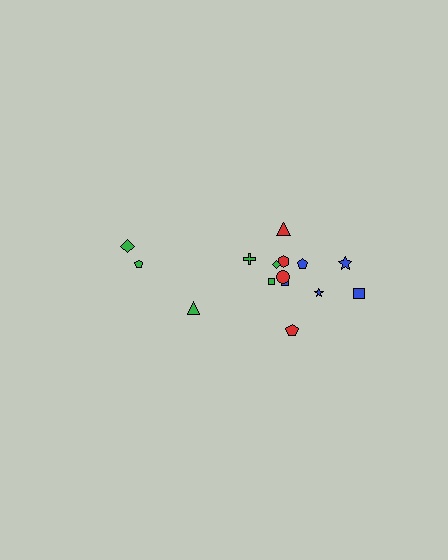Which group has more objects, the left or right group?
The right group.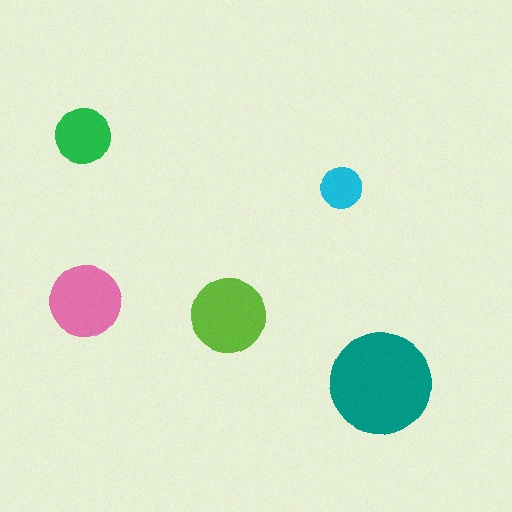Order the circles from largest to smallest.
the teal one, the lime one, the pink one, the green one, the cyan one.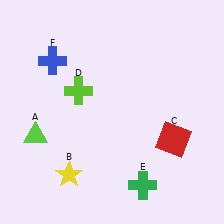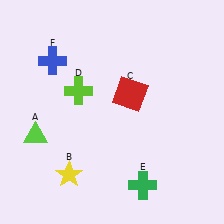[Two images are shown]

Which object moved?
The red square (C) moved up.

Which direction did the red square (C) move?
The red square (C) moved up.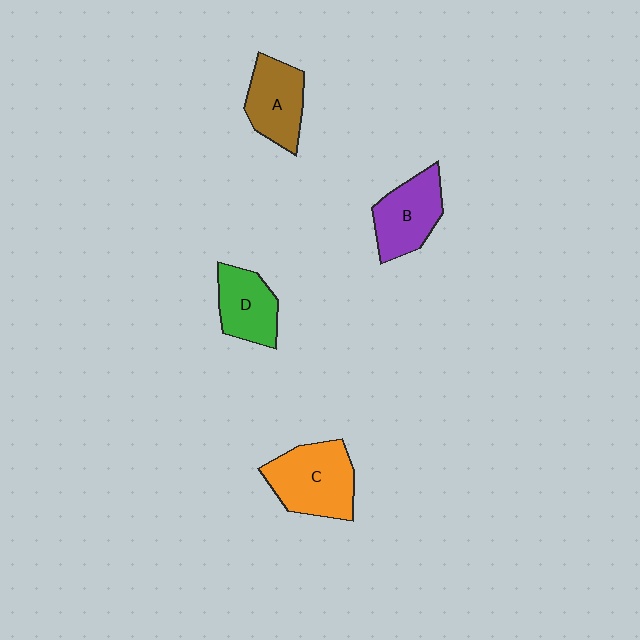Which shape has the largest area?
Shape C (orange).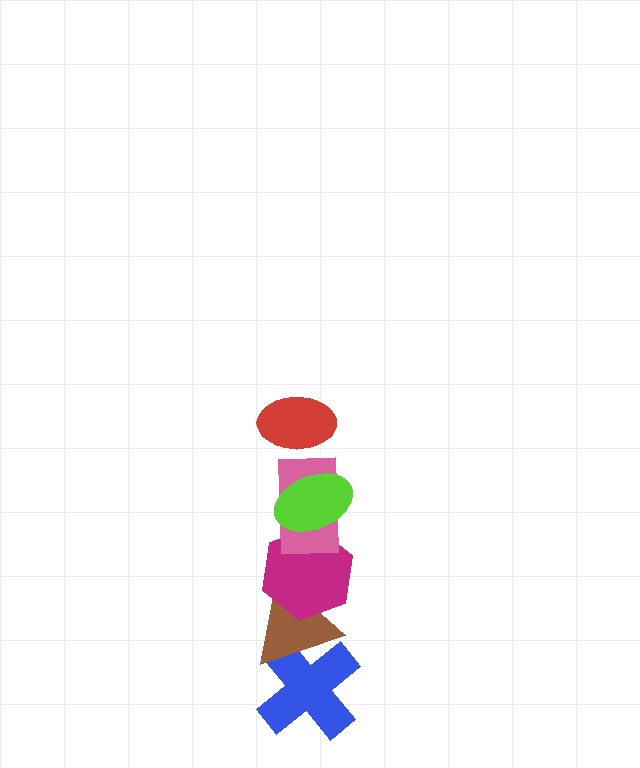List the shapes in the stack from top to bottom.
From top to bottom: the red ellipse, the lime ellipse, the pink rectangle, the magenta hexagon, the brown triangle, the blue cross.